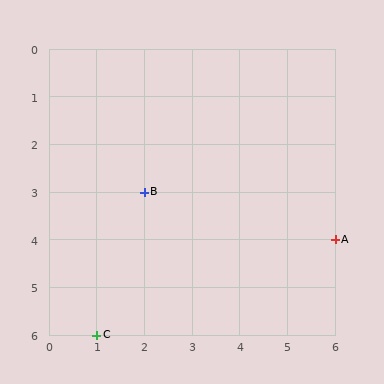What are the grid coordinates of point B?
Point B is at grid coordinates (2, 3).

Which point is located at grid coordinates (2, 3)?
Point B is at (2, 3).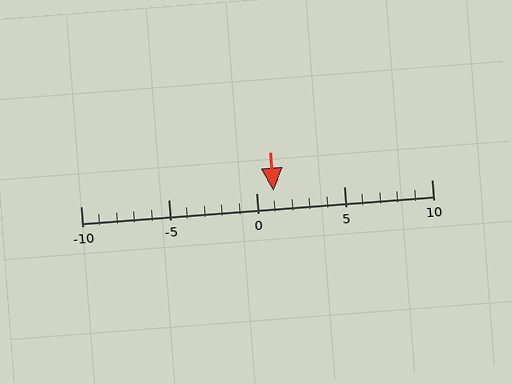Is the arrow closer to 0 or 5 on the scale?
The arrow is closer to 0.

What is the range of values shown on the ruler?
The ruler shows values from -10 to 10.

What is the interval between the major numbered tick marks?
The major tick marks are spaced 5 units apart.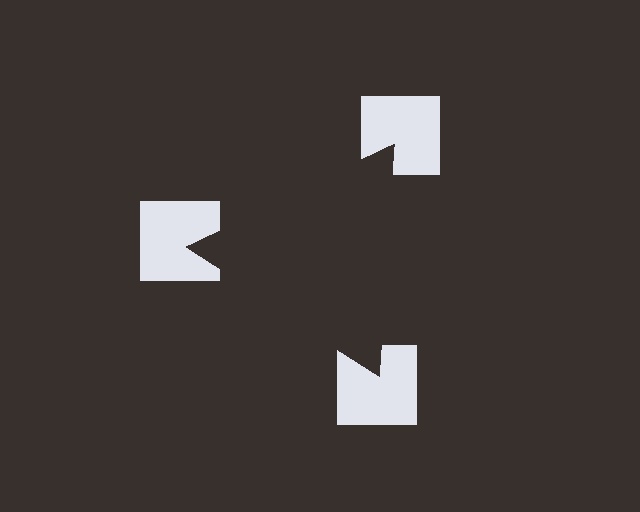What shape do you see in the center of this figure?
An illusory triangle — its edges are inferred from the aligned wedge cuts in the notched squares, not physically drawn.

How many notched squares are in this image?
There are 3 — one at each vertex of the illusory triangle.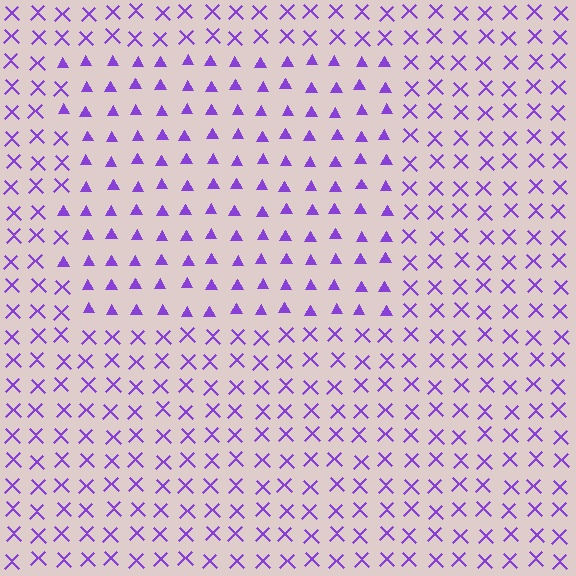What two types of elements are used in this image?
The image uses triangles inside the rectangle region and X marks outside it.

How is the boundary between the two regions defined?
The boundary is defined by a change in element shape: triangles inside vs. X marks outside. All elements share the same color and spacing.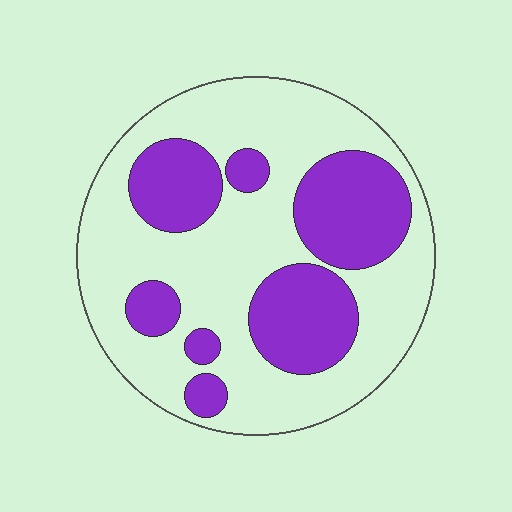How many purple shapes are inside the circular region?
7.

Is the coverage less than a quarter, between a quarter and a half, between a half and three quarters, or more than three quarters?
Between a quarter and a half.